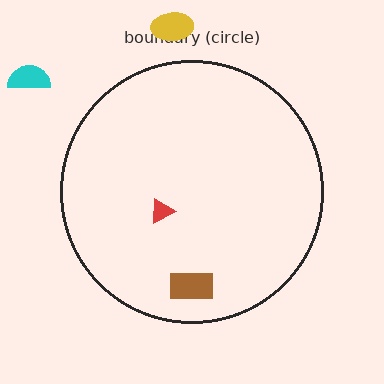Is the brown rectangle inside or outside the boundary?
Inside.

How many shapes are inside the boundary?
2 inside, 2 outside.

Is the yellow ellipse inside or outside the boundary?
Outside.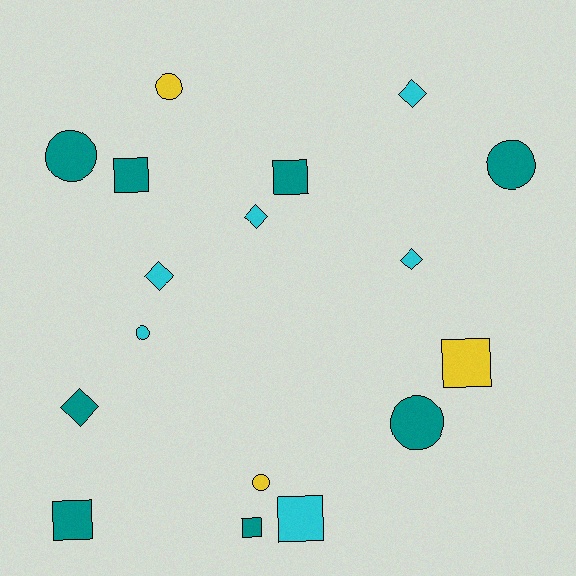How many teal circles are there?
There are 3 teal circles.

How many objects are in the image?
There are 17 objects.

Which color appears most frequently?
Teal, with 8 objects.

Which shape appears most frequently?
Square, with 6 objects.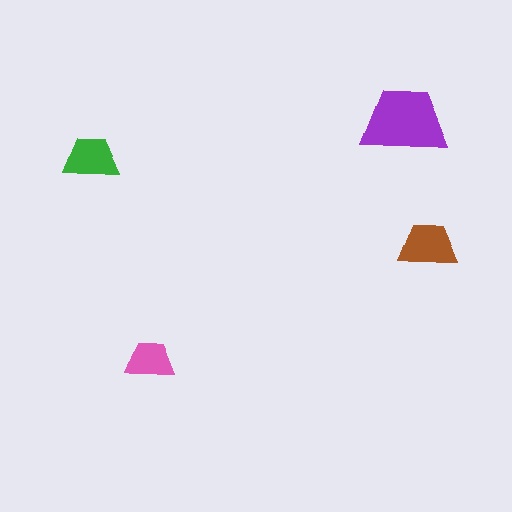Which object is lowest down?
The pink trapezoid is bottommost.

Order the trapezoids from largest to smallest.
the purple one, the brown one, the green one, the pink one.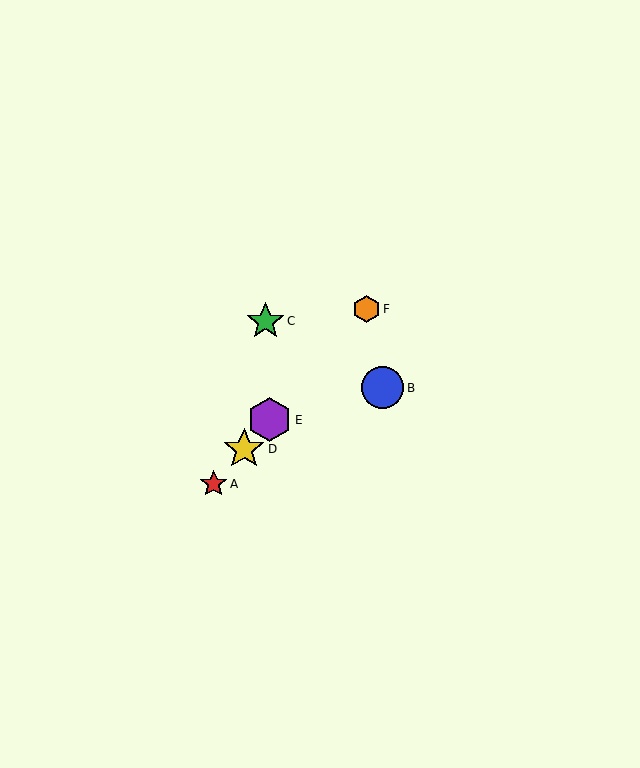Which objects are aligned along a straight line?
Objects A, D, E, F are aligned along a straight line.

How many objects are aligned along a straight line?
4 objects (A, D, E, F) are aligned along a straight line.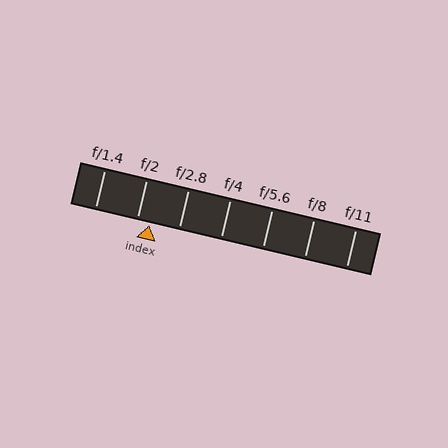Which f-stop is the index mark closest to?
The index mark is closest to f/2.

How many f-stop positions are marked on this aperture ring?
There are 7 f-stop positions marked.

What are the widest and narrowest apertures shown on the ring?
The widest aperture shown is f/1.4 and the narrowest is f/11.